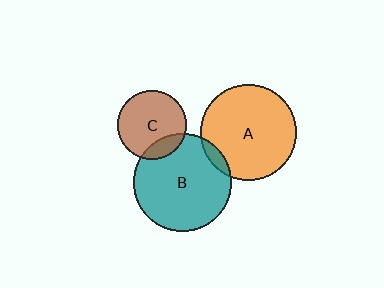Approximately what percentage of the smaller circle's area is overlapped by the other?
Approximately 5%.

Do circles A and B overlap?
Yes.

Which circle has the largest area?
Circle B (teal).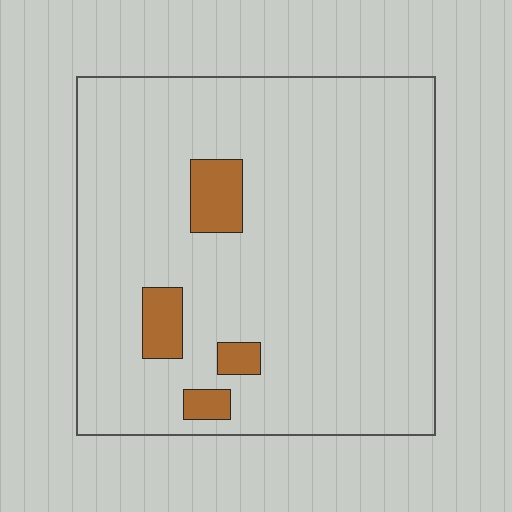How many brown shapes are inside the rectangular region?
4.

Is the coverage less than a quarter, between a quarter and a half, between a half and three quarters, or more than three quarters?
Less than a quarter.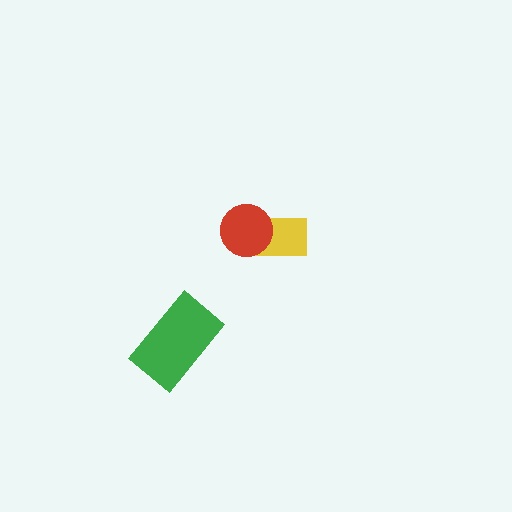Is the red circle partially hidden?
No, no other shape covers it.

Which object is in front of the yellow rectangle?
The red circle is in front of the yellow rectangle.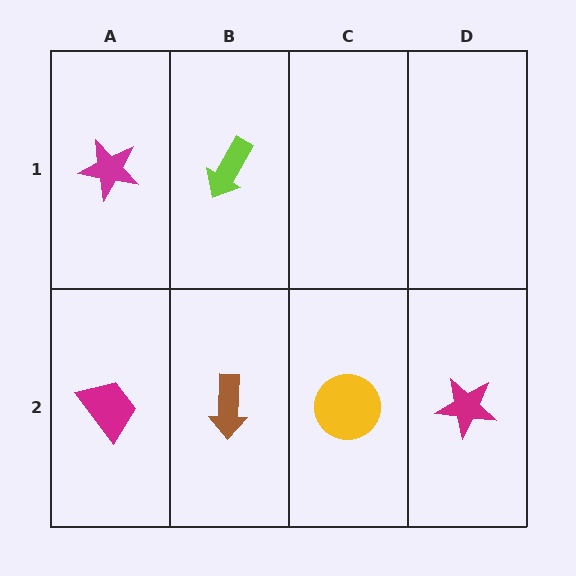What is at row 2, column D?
A magenta star.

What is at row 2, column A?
A magenta trapezoid.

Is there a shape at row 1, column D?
No, that cell is empty.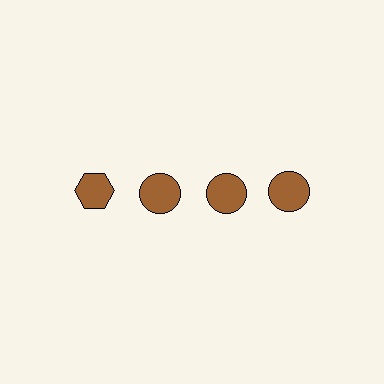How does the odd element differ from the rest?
It has a different shape: hexagon instead of circle.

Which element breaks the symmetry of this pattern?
The brown hexagon in the top row, leftmost column breaks the symmetry. All other shapes are brown circles.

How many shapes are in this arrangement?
There are 4 shapes arranged in a grid pattern.